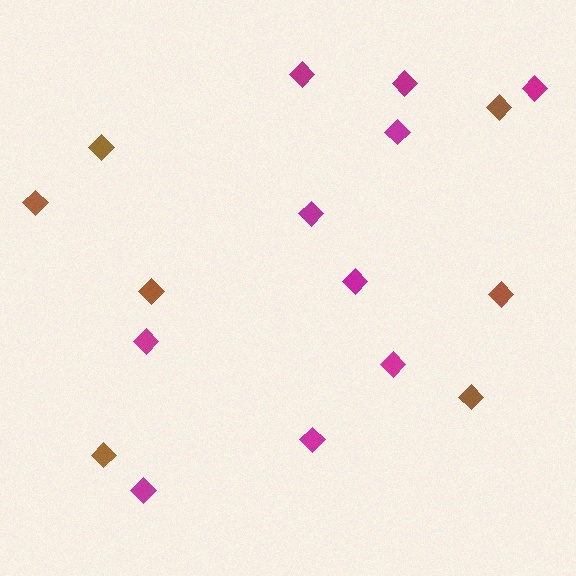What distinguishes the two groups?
There are 2 groups: one group of brown diamonds (7) and one group of magenta diamonds (10).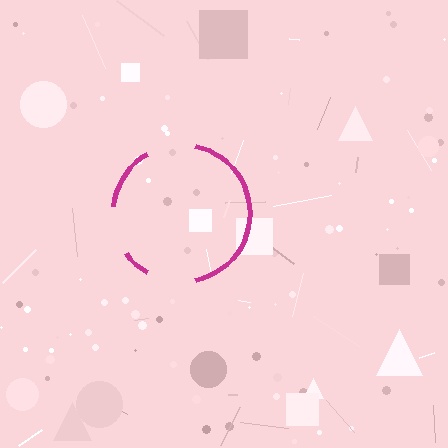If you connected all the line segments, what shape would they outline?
They would outline a circle.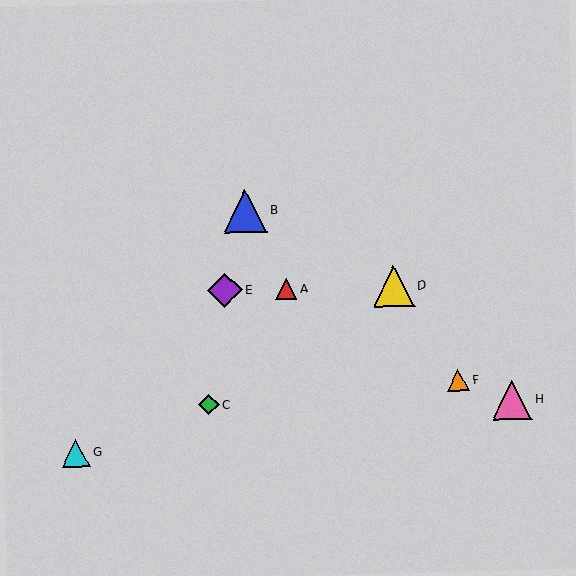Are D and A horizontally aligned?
Yes, both are at y≈286.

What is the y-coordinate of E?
Object E is at y≈290.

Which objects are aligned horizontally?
Objects A, D, E are aligned horizontally.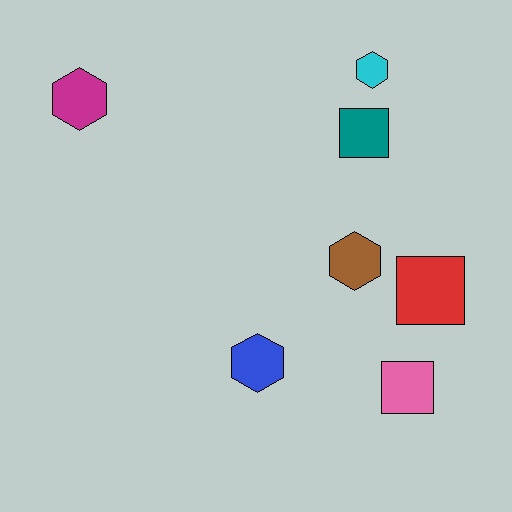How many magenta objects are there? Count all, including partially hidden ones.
There is 1 magenta object.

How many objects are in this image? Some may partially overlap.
There are 7 objects.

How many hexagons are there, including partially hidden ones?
There are 4 hexagons.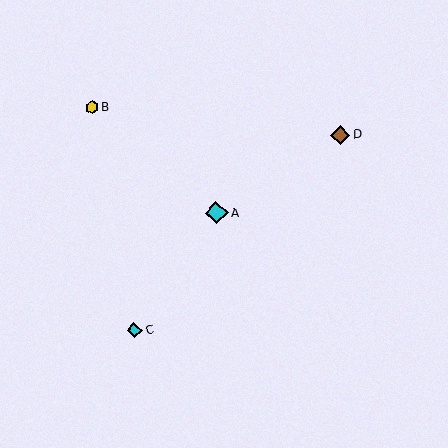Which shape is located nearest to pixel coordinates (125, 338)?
The cyan diamond (labeled C) at (135, 330) is nearest to that location.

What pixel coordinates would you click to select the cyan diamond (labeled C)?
Click at (135, 330) to select the cyan diamond C.